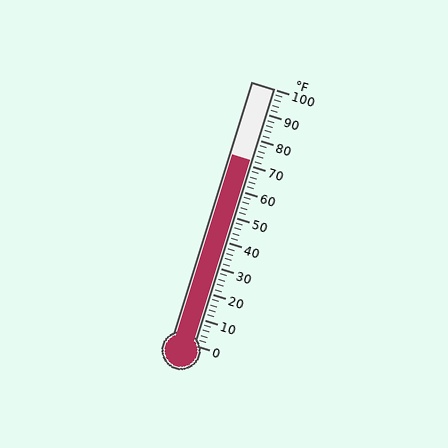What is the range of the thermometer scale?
The thermometer scale ranges from 0°F to 100°F.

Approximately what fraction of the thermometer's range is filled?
The thermometer is filled to approximately 70% of its range.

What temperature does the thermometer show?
The thermometer shows approximately 72°F.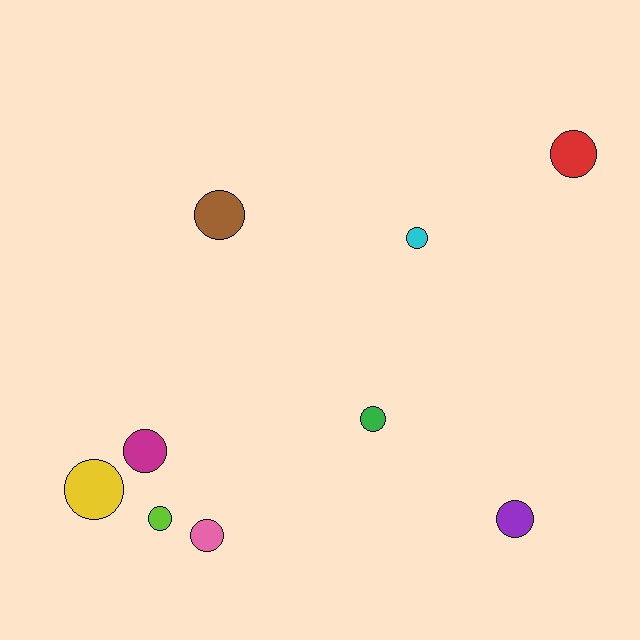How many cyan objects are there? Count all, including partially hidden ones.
There is 1 cyan object.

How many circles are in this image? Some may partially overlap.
There are 9 circles.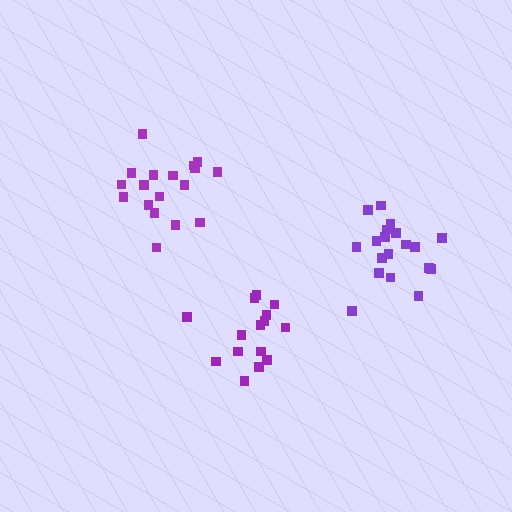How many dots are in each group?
Group 1: 18 dots, Group 2: 16 dots, Group 3: 19 dots (53 total).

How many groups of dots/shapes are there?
There are 3 groups.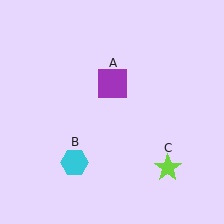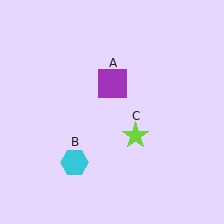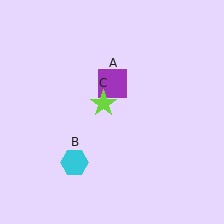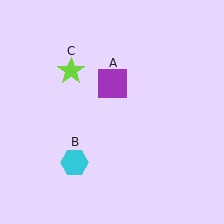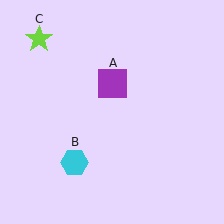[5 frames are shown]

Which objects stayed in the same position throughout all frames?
Purple square (object A) and cyan hexagon (object B) remained stationary.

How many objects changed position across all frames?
1 object changed position: lime star (object C).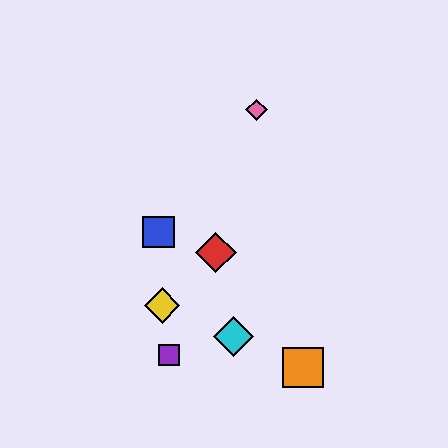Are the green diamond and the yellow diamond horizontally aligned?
Yes, both are at y≈305.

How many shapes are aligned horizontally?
2 shapes (the green diamond, the yellow diamond) are aligned horizontally.